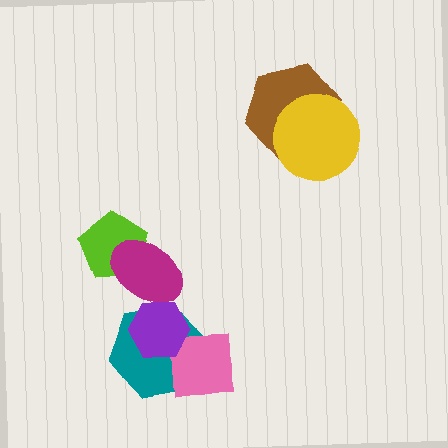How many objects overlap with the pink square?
2 objects overlap with the pink square.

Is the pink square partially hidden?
Yes, it is partially covered by another shape.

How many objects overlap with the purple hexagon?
3 objects overlap with the purple hexagon.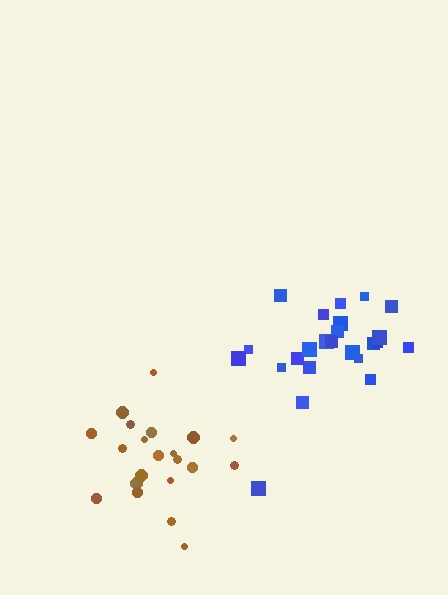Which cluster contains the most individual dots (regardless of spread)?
Blue (24).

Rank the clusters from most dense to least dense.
brown, blue.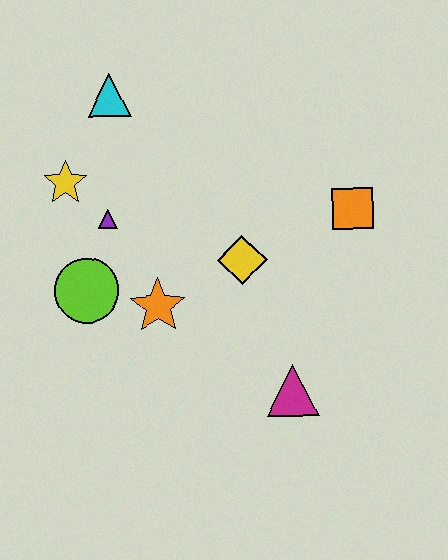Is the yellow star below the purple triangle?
No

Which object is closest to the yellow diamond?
The orange star is closest to the yellow diamond.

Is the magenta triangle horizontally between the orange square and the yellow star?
Yes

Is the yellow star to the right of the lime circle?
No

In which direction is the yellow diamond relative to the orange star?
The yellow diamond is to the right of the orange star.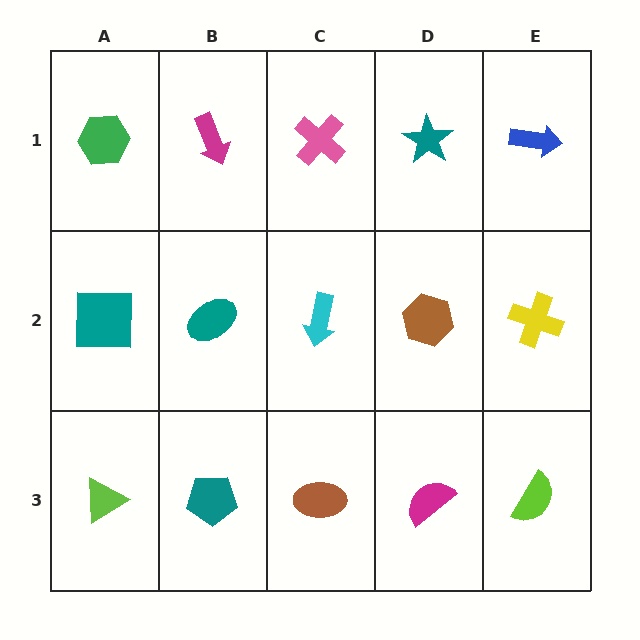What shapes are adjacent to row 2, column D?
A teal star (row 1, column D), a magenta semicircle (row 3, column D), a cyan arrow (row 2, column C), a yellow cross (row 2, column E).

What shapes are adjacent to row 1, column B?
A teal ellipse (row 2, column B), a green hexagon (row 1, column A), a pink cross (row 1, column C).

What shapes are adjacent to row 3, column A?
A teal square (row 2, column A), a teal pentagon (row 3, column B).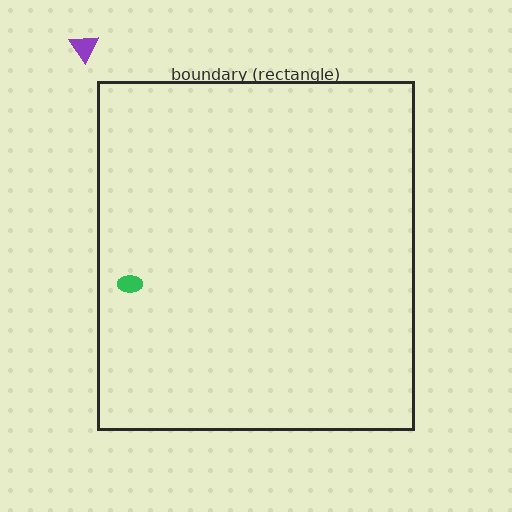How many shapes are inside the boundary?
1 inside, 1 outside.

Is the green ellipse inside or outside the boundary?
Inside.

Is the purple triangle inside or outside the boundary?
Outside.